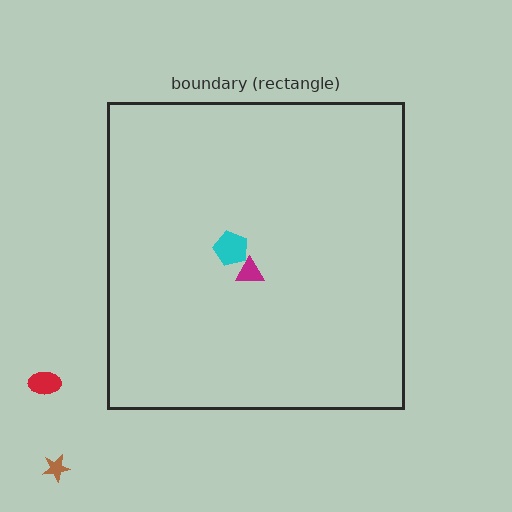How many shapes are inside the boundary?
2 inside, 2 outside.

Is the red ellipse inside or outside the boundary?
Outside.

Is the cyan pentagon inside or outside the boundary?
Inside.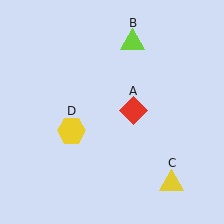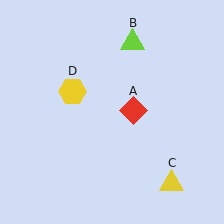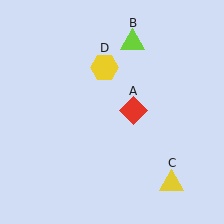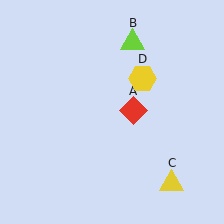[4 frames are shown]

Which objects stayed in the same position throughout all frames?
Red diamond (object A) and lime triangle (object B) and yellow triangle (object C) remained stationary.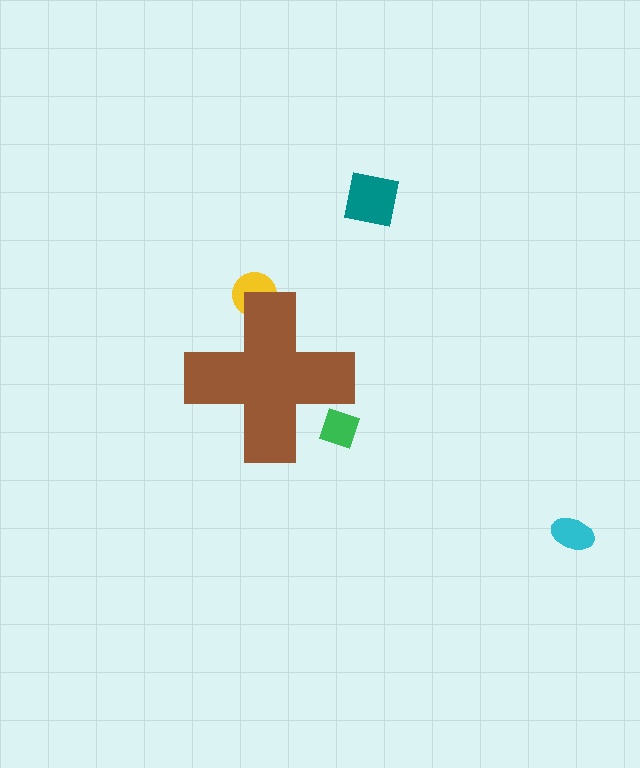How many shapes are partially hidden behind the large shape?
2 shapes are partially hidden.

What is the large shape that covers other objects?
A brown cross.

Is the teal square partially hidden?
No, the teal square is fully visible.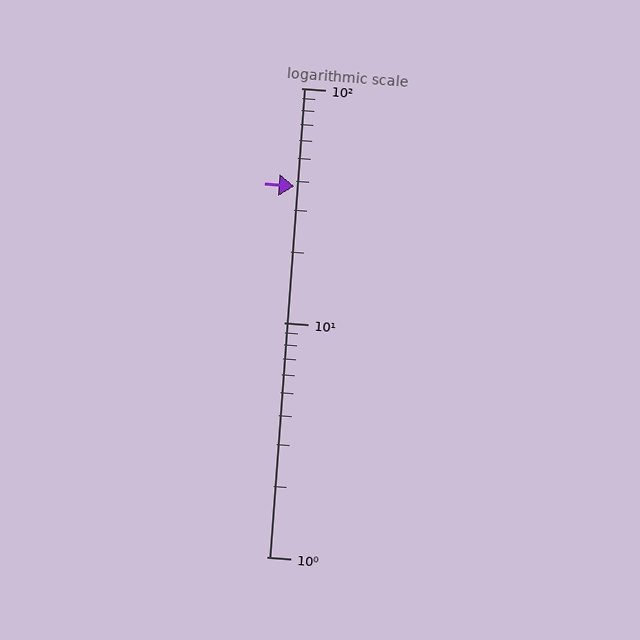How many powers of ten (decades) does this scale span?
The scale spans 2 decades, from 1 to 100.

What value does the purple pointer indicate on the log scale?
The pointer indicates approximately 38.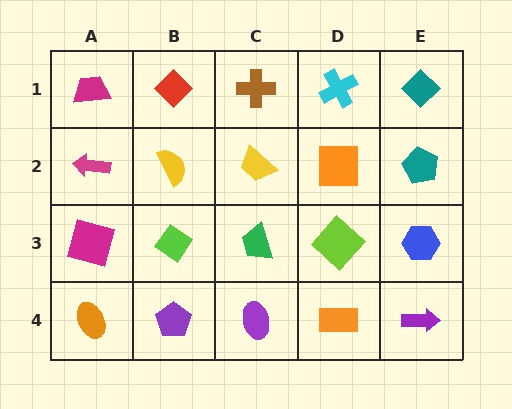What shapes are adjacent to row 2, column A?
A magenta trapezoid (row 1, column A), a magenta square (row 3, column A), a yellow semicircle (row 2, column B).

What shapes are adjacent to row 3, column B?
A yellow semicircle (row 2, column B), a purple pentagon (row 4, column B), a magenta square (row 3, column A), a green trapezoid (row 3, column C).